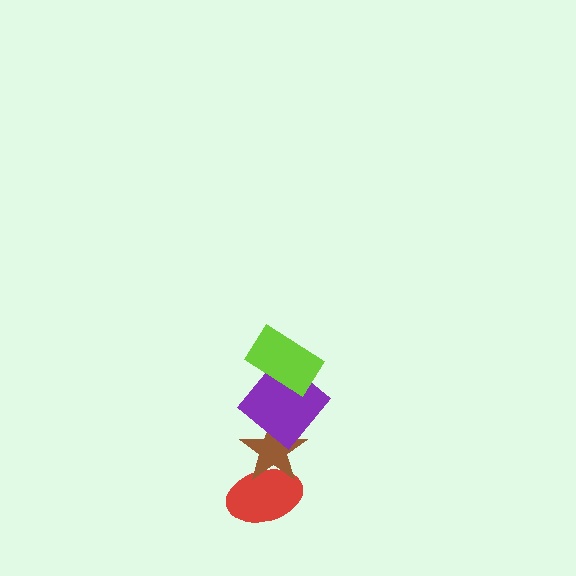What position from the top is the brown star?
The brown star is 3rd from the top.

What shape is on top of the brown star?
The purple diamond is on top of the brown star.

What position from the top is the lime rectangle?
The lime rectangle is 1st from the top.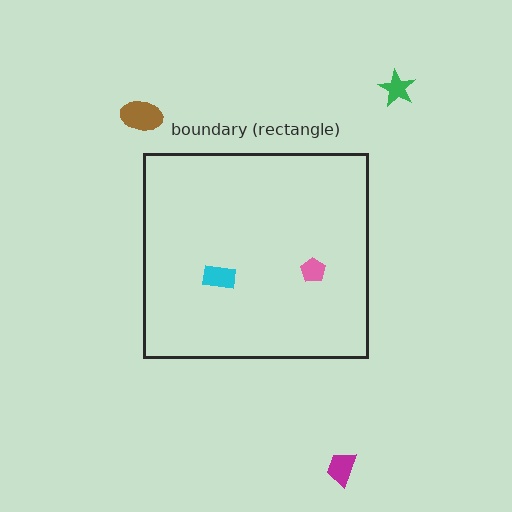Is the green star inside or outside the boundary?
Outside.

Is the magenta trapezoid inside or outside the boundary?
Outside.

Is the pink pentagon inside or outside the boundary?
Inside.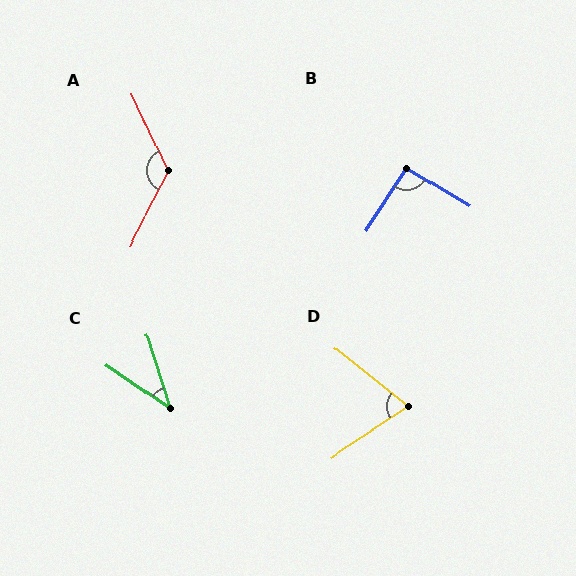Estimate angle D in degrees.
Approximately 72 degrees.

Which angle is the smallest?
C, at approximately 37 degrees.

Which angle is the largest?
A, at approximately 127 degrees.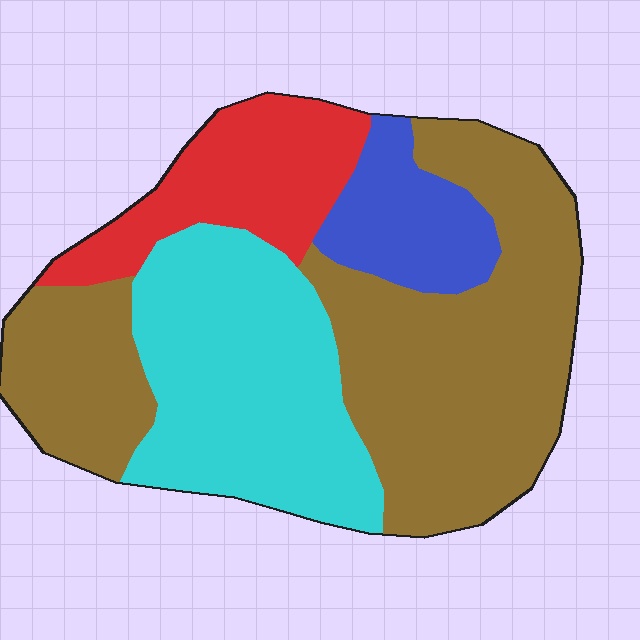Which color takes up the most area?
Brown, at roughly 45%.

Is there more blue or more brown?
Brown.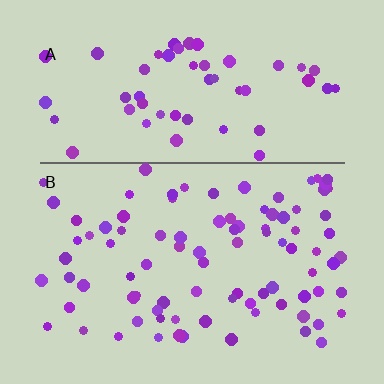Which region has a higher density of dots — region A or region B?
B (the bottom).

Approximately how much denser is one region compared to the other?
Approximately 1.6× — region B over region A.